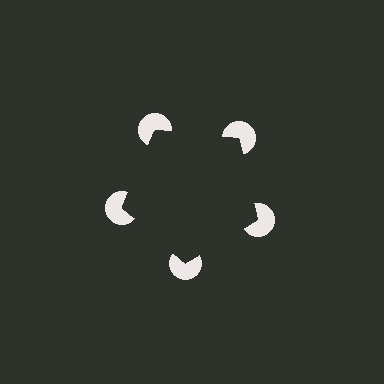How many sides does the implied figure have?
5 sides.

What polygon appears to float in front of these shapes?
An illusory pentagon — its edges are inferred from the aligned wedge cuts in the pac-man discs, not physically drawn.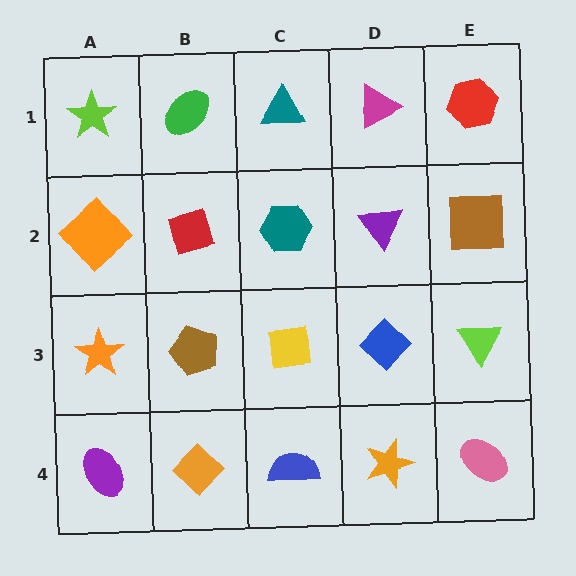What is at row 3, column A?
An orange star.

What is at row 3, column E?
A lime triangle.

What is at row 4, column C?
A blue semicircle.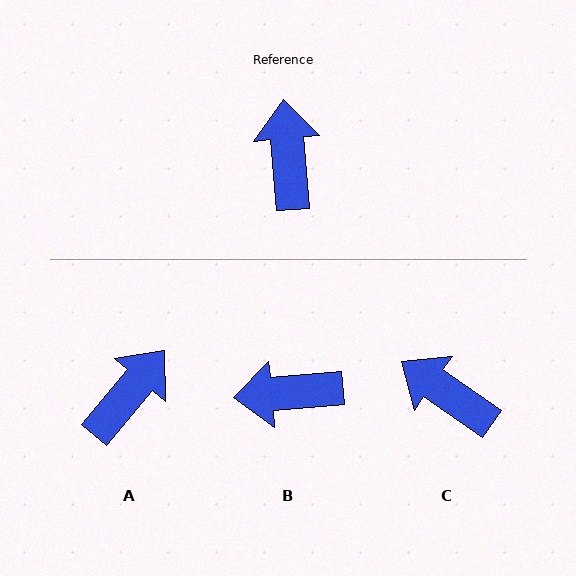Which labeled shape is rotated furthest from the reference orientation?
B, about 90 degrees away.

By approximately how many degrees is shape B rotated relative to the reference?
Approximately 90 degrees counter-clockwise.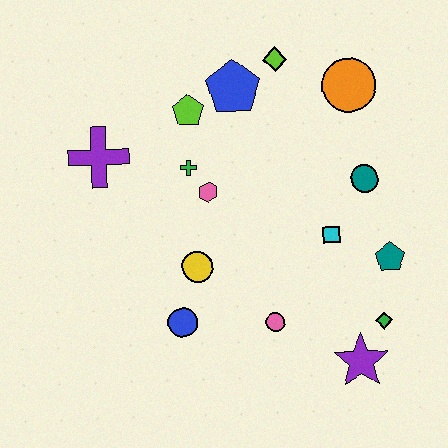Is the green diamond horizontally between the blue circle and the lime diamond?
No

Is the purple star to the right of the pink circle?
Yes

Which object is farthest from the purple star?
The purple cross is farthest from the purple star.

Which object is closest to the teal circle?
The cyan square is closest to the teal circle.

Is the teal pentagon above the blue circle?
Yes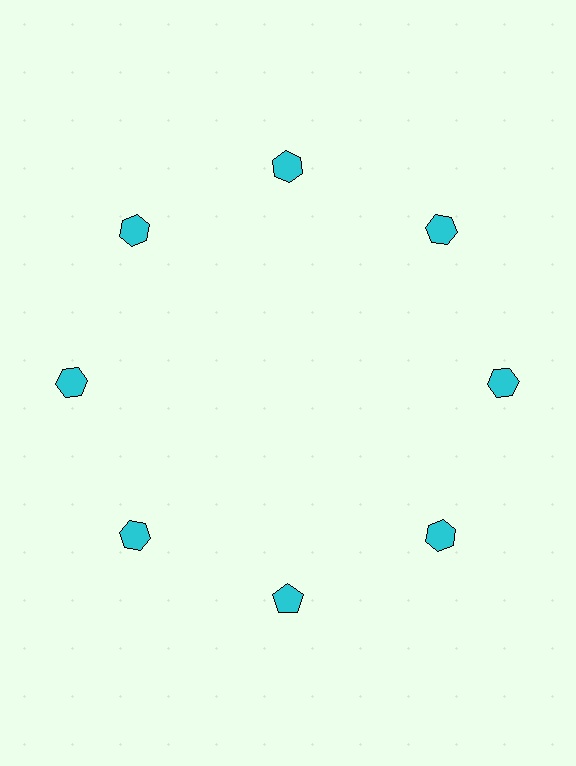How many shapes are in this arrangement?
There are 8 shapes arranged in a ring pattern.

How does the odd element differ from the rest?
It has a different shape: pentagon instead of hexagon.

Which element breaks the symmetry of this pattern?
The cyan pentagon at roughly the 6 o'clock position breaks the symmetry. All other shapes are cyan hexagons.